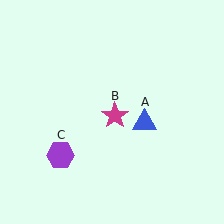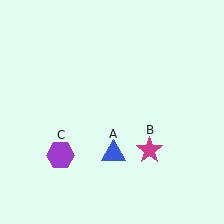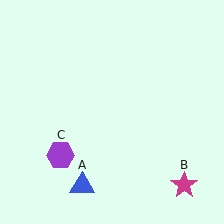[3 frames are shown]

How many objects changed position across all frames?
2 objects changed position: blue triangle (object A), magenta star (object B).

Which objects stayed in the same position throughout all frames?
Purple hexagon (object C) remained stationary.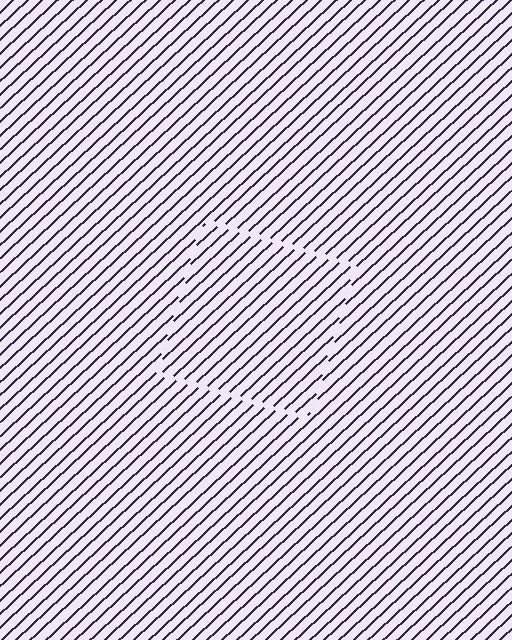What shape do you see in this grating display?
An illusory square. The interior of the shape contains the same grating, shifted by half a period — the contour is defined by the phase discontinuity where line-ends from the inner and outer gratings abut.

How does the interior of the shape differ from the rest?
The interior of the shape contains the same grating, shifted by half a period — the contour is defined by the phase discontinuity where line-ends from the inner and outer gratings abut.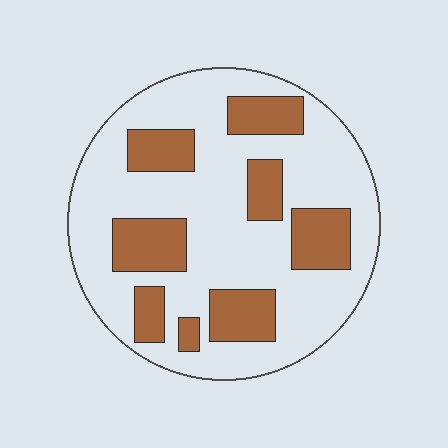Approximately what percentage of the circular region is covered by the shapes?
Approximately 30%.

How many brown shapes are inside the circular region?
8.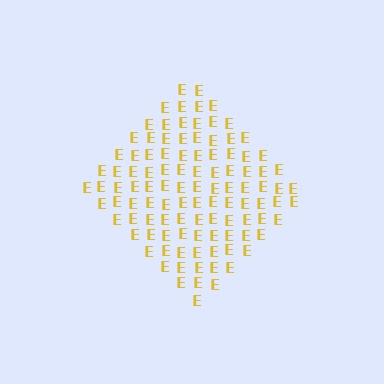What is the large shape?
The large shape is a diamond.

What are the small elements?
The small elements are letter E's.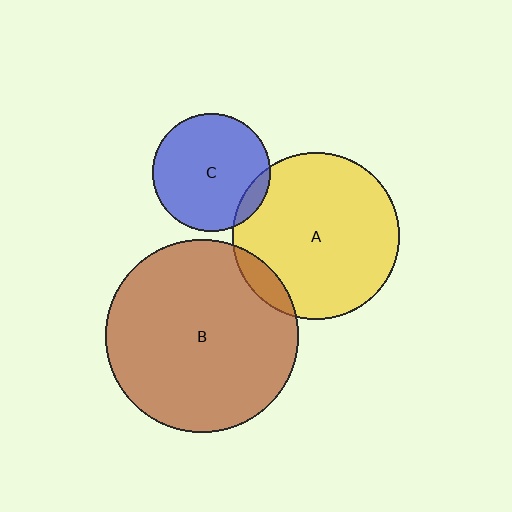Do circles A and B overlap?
Yes.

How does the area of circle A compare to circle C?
Approximately 2.0 times.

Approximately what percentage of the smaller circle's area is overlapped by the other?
Approximately 10%.